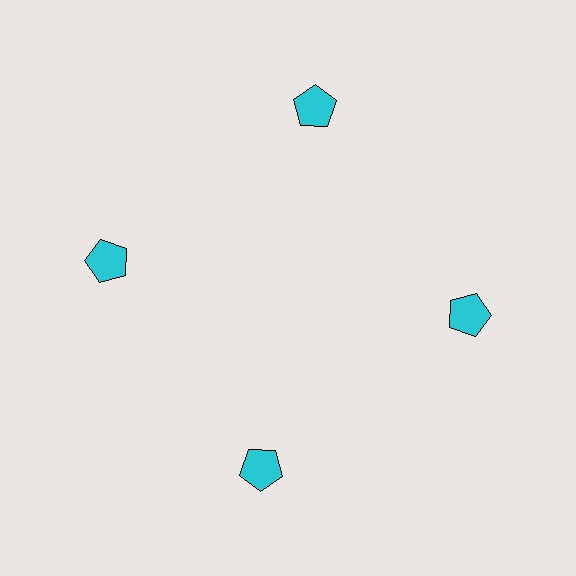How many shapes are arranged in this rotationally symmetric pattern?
There are 4 shapes, arranged in 4 groups of 1.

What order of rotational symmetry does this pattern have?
This pattern has 4-fold rotational symmetry.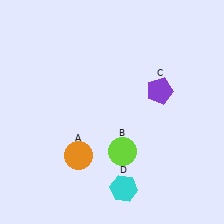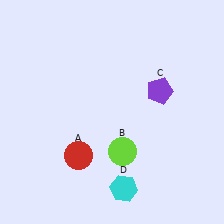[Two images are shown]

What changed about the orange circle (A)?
In Image 1, A is orange. In Image 2, it changed to red.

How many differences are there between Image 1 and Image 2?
There is 1 difference between the two images.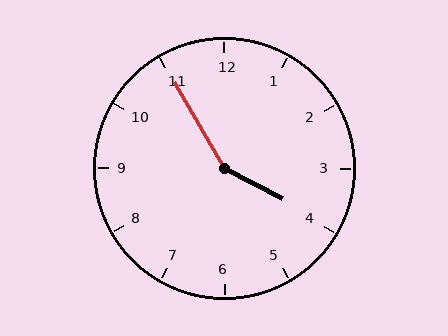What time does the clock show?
3:55.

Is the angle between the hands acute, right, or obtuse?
It is obtuse.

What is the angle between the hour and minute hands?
Approximately 148 degrees.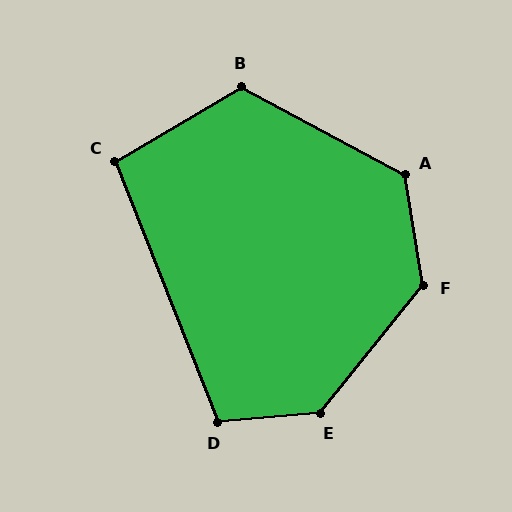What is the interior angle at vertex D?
Approximately 107 degrees (obtuse).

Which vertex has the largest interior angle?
E, at approximately 134 degrees.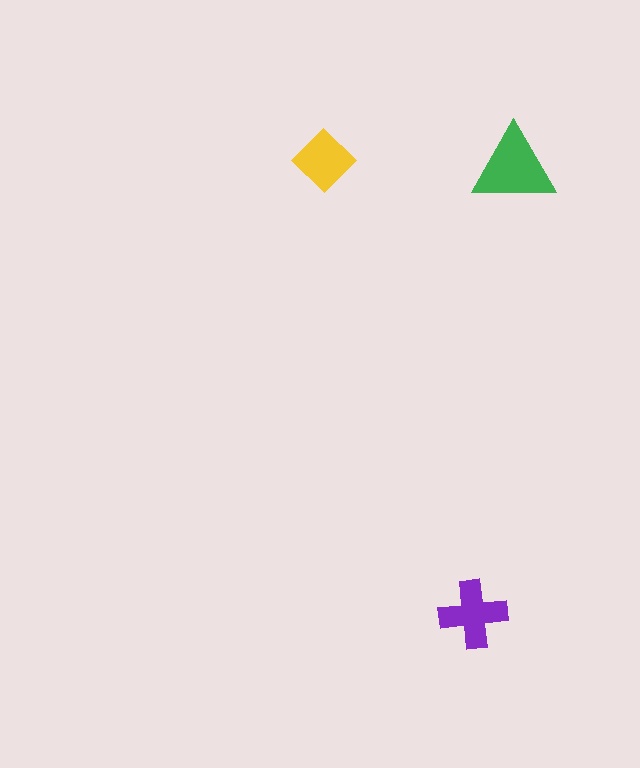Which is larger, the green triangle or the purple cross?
The green triangle.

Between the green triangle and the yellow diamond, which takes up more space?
The green triangle.